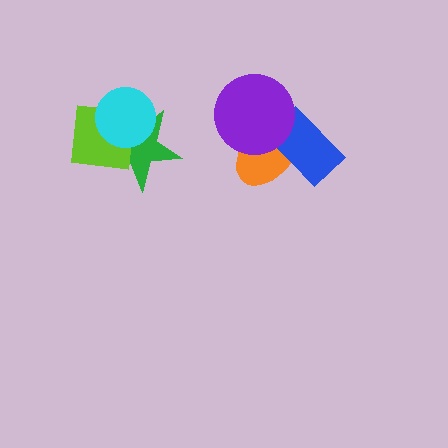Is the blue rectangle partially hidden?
Yes, it is partially covered by another shape.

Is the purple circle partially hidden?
No, no other shape covers it.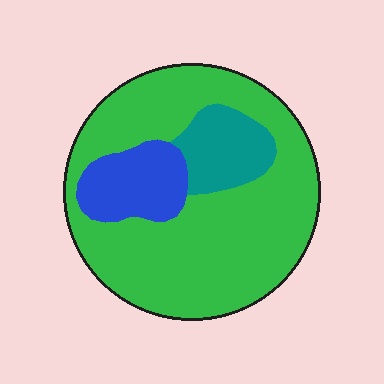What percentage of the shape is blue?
Blue covers roughly 15% of the shape.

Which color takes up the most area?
Green, at roughly 75%.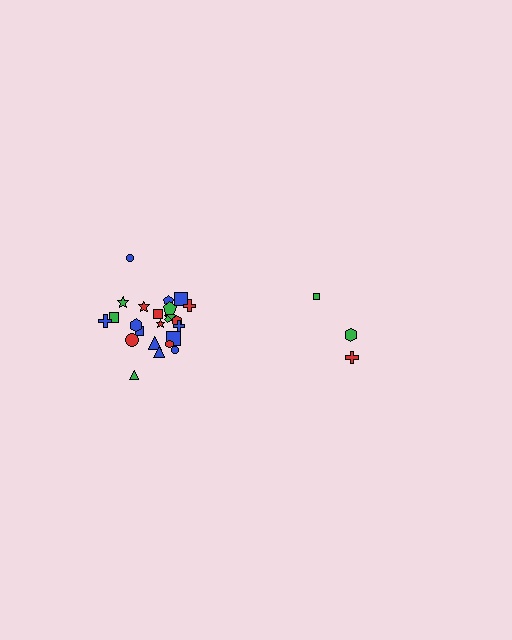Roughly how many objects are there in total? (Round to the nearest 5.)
Roughly 30 objects in total.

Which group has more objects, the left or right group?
The left group.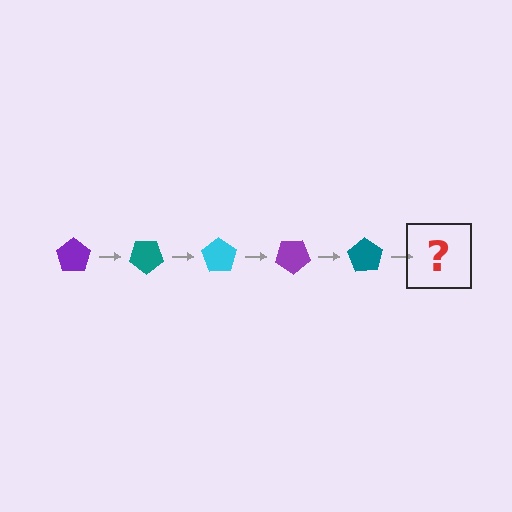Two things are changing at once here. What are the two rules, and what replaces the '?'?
The two rules are that it rotates 35 degrees each step and the color cycles through purple, teal, and cyan. The '?' should be a cyan pentagon, rotated 175 degrees from the start.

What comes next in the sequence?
The next element should be a cyan pentagon, rotated 175 degrees from the start.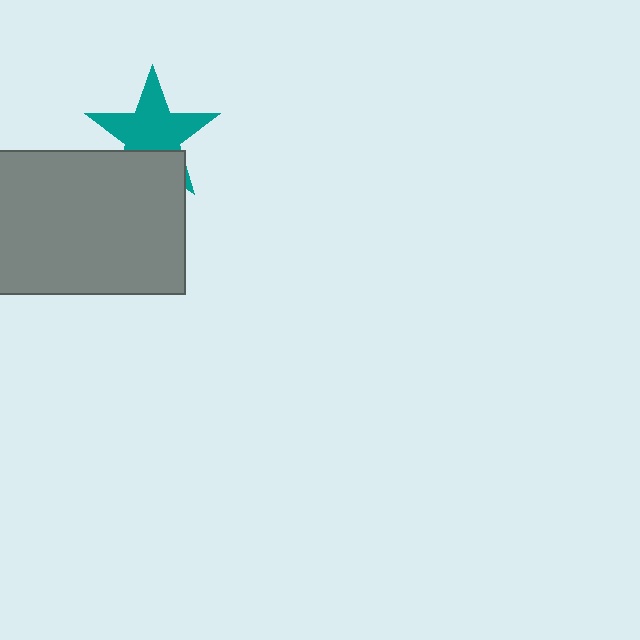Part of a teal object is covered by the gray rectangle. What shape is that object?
It is a star.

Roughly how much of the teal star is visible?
Most of it is visible (roughly 70%).